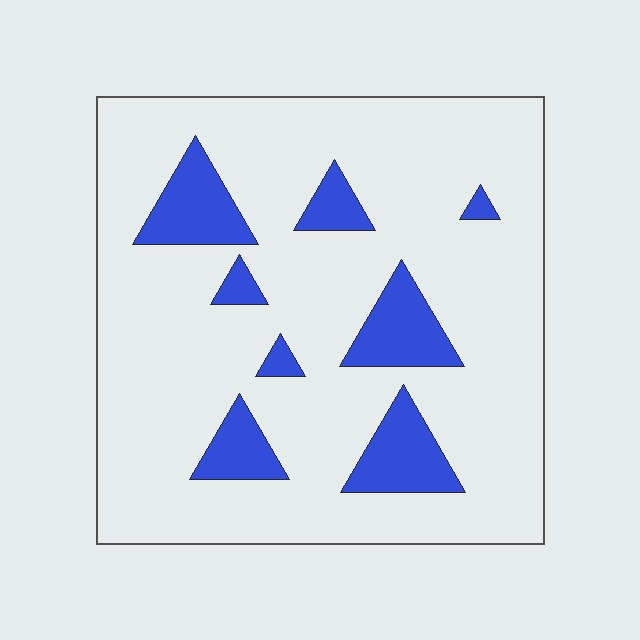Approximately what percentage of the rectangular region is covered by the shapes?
Approximately 15%.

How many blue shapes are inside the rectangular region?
8.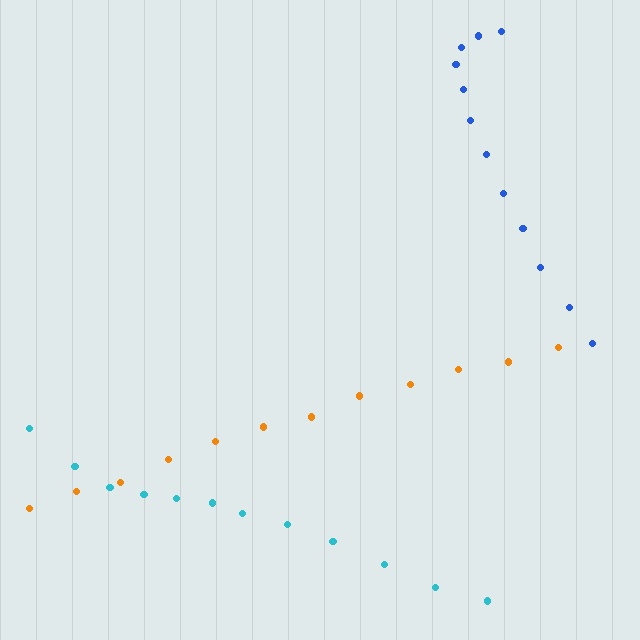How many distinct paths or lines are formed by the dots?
There are 3 distinct paths.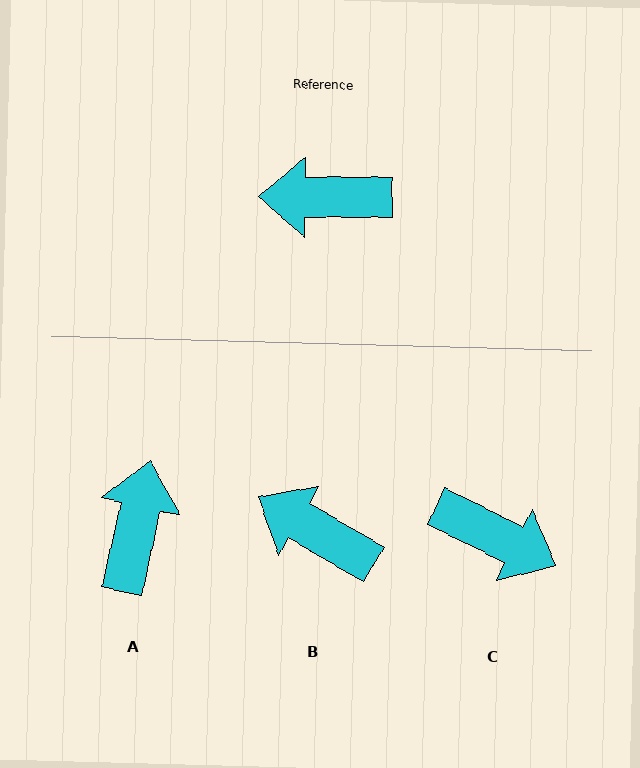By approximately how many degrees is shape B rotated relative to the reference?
Approximately 30 degrees clockwise.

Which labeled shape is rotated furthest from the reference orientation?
C, about 154 degrees away.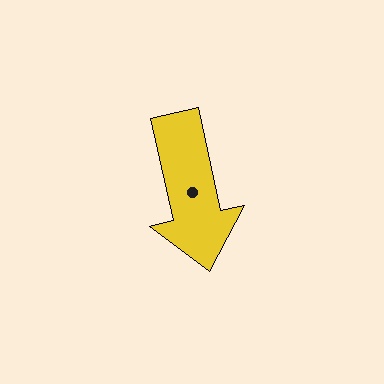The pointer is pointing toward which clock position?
Roughly 6 o'clock.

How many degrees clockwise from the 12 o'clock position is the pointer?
Approximately 168 degrees.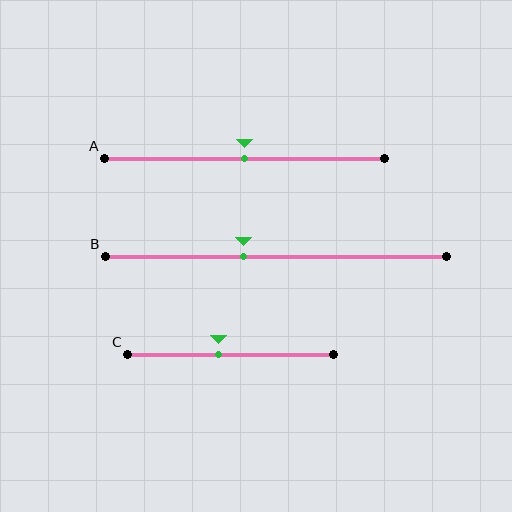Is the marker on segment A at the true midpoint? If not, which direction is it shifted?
Yes, the marker on segment A is at the true midpoint.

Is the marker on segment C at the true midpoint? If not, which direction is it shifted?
No, the marker on segment C is shifted to the left by about 6% of the segment length.